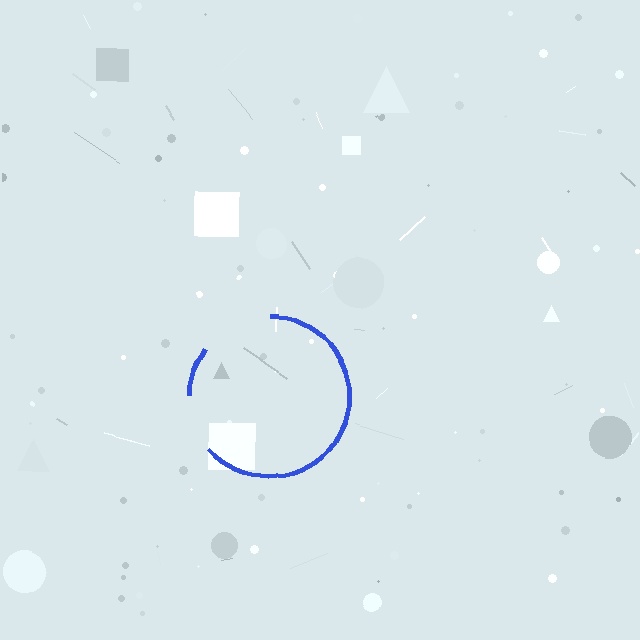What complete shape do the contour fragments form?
The contour fragments form a circle.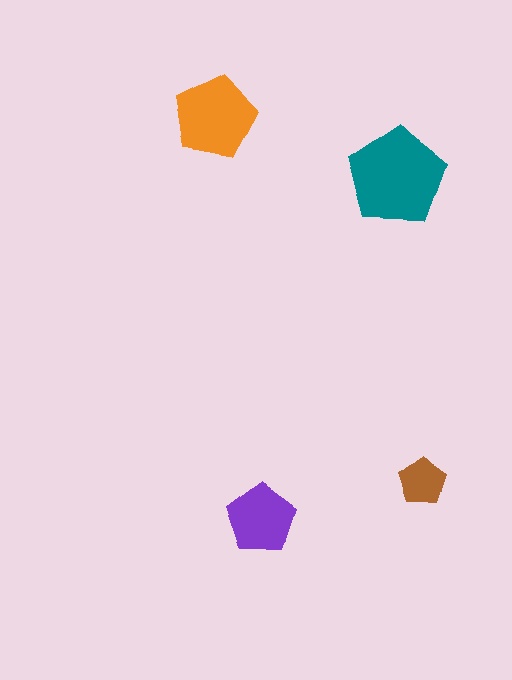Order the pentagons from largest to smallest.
the teal one, the orange one, the purple one, the brown one.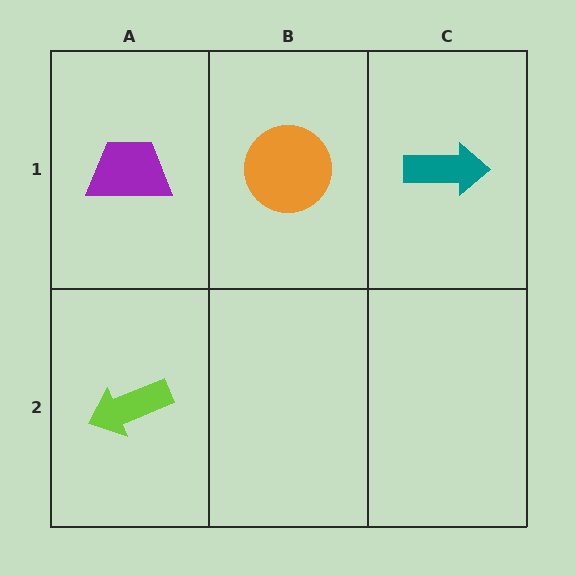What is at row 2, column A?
A lime arrow.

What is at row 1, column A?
A purple trapezoid.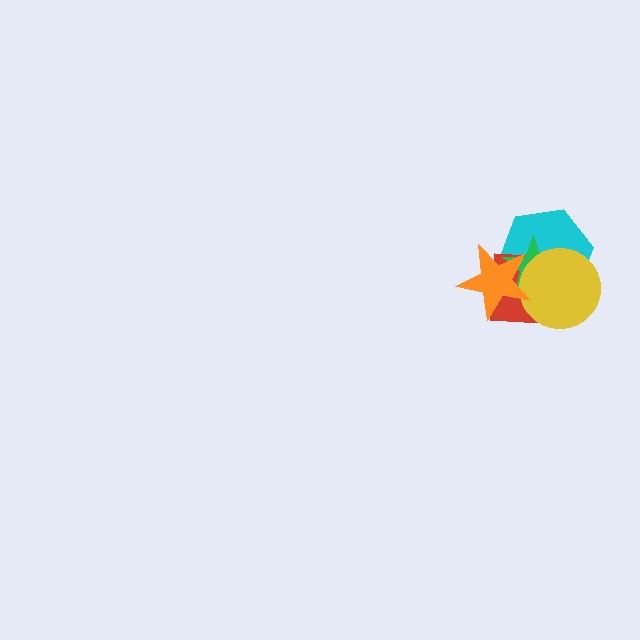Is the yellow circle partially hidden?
Yes, it is partially covered by another shape.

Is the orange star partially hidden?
No, no other shape covers it.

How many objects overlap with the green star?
4 objects overlap with the green star.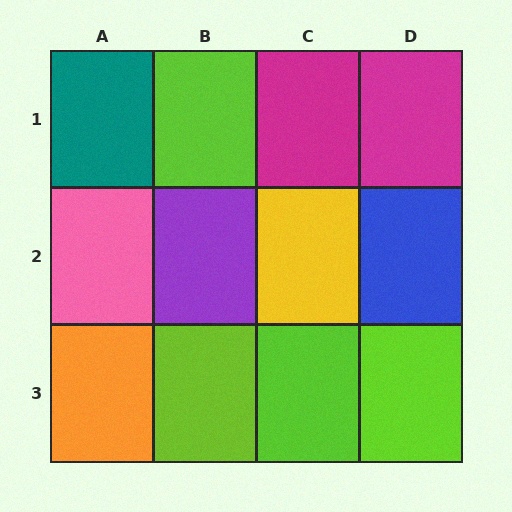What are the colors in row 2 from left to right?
Pink, purple, yellow, blue.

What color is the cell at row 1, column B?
Lime.